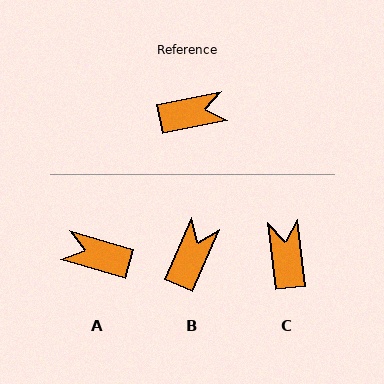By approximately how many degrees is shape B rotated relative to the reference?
Approximately 56 degrees counter-clockwise.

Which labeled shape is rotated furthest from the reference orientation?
A, about 152 degrees away.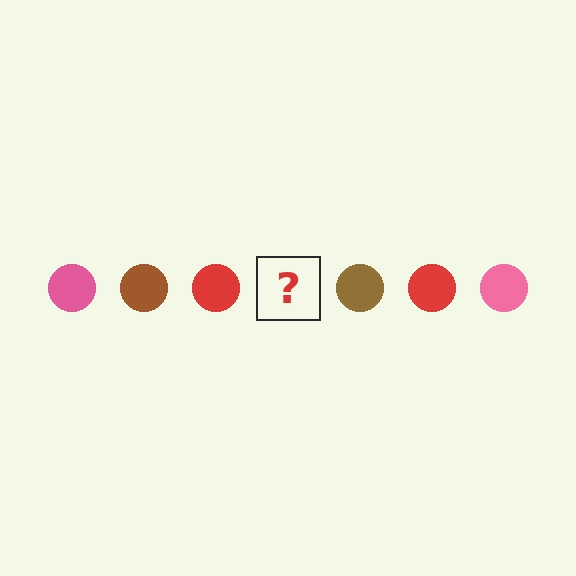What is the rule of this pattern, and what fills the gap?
The rule is that the pattern cycles through pink, brown, red circles. The gap should be filled with a pink circle.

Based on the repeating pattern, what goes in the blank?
The blank should be a pink circle.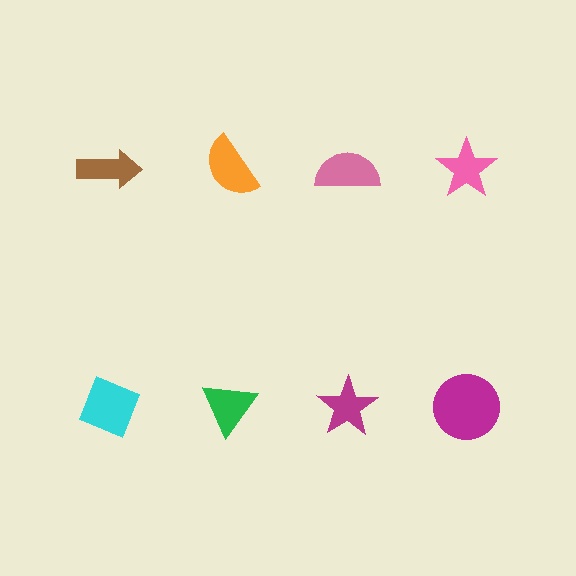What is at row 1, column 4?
A pink star.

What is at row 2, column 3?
A magenta star.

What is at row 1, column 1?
A brown arrow.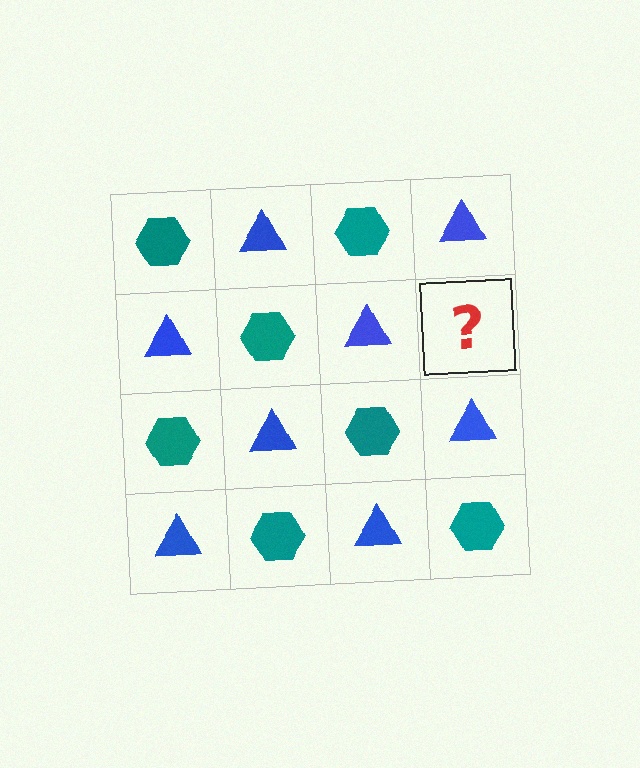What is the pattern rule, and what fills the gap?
The rule is that it alternates teal hexagon and blue triangle in a checkerboard pattern. The gap should be filled with a teal hexagon.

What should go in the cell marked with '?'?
The missing cell should contain a teal hexagon.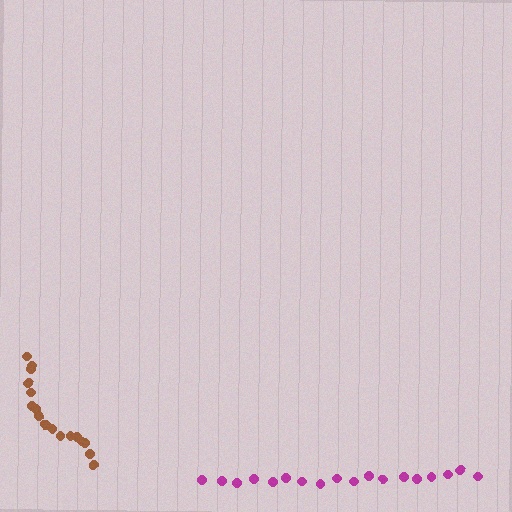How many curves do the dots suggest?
There are 2 distinct paths.